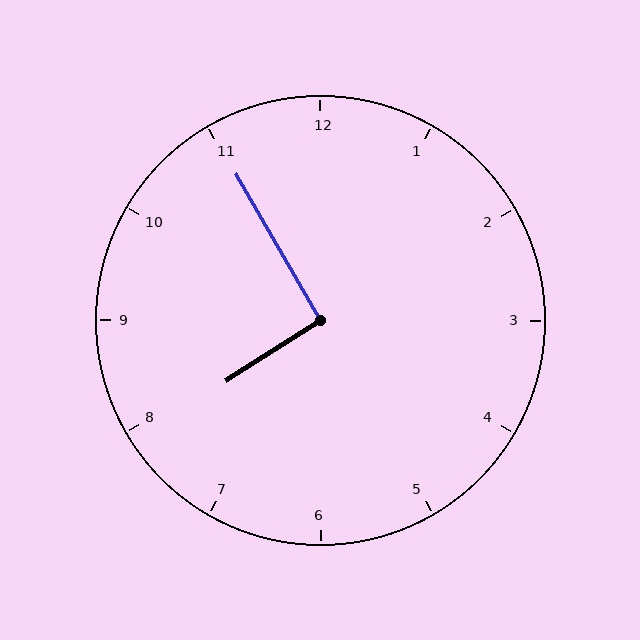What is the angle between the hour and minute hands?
Approximately 92 degrees.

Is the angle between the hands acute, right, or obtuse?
It is right.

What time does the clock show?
7:55.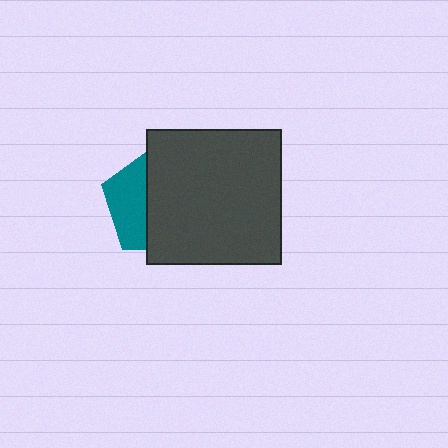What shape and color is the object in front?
The object in front is a dark gray square.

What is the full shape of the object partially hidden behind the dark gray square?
The partially hidden object is a teal pentagon.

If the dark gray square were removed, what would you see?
You would see the complete teal pentagon.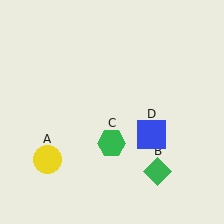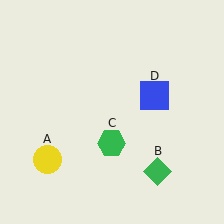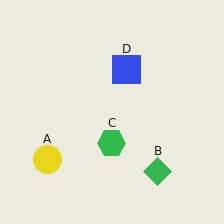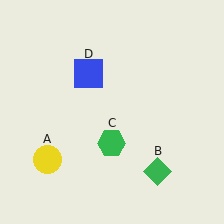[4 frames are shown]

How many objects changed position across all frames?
1 object changed position: blue square (object D).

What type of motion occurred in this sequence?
The blue square (object D) rotated counterclockwise around the center of the scene.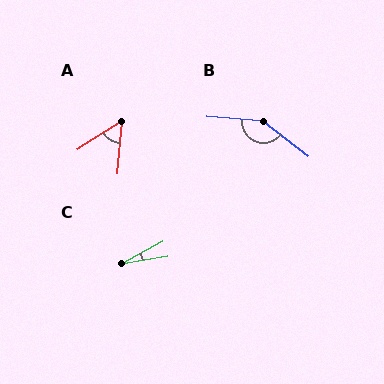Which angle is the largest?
B, at approximately 147 degrees.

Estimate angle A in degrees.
Approximately 53 degrees.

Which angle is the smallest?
C, at approximately 19 degrees.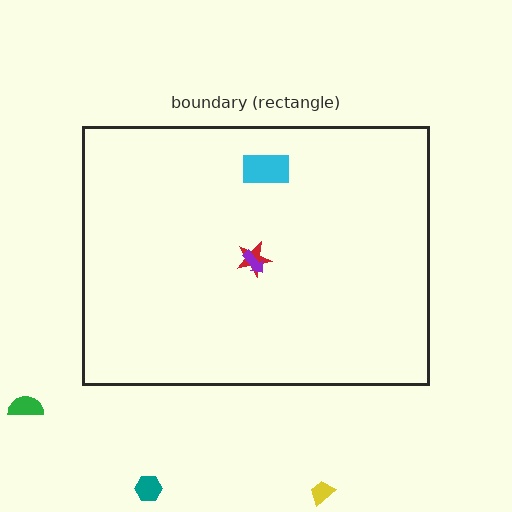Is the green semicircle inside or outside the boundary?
Outside.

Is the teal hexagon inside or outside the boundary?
Outside.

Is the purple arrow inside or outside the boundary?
Inside.